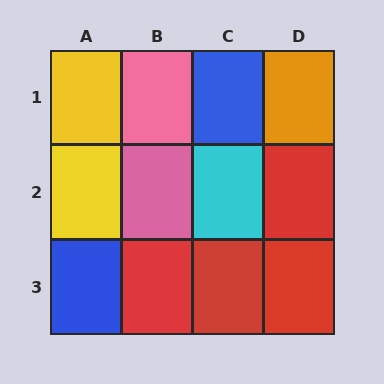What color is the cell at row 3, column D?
Red.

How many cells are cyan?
1 cell is cyan.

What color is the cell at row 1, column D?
Orange.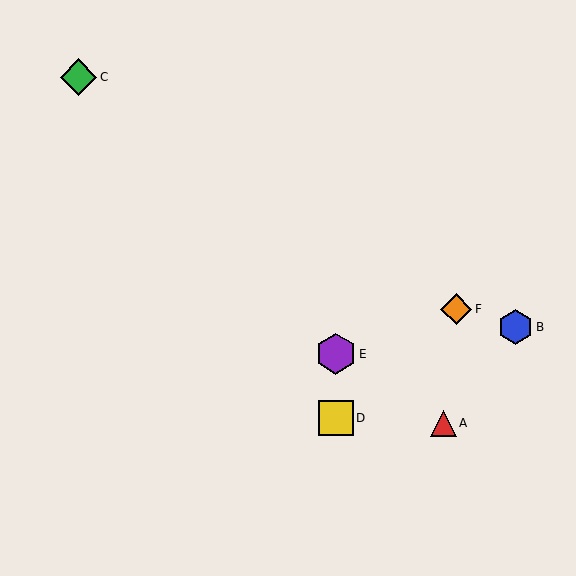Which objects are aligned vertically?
Objects D, E are aligned vertically.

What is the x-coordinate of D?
Object D is at x≈336.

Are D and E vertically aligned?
Yes, both are at x≈336.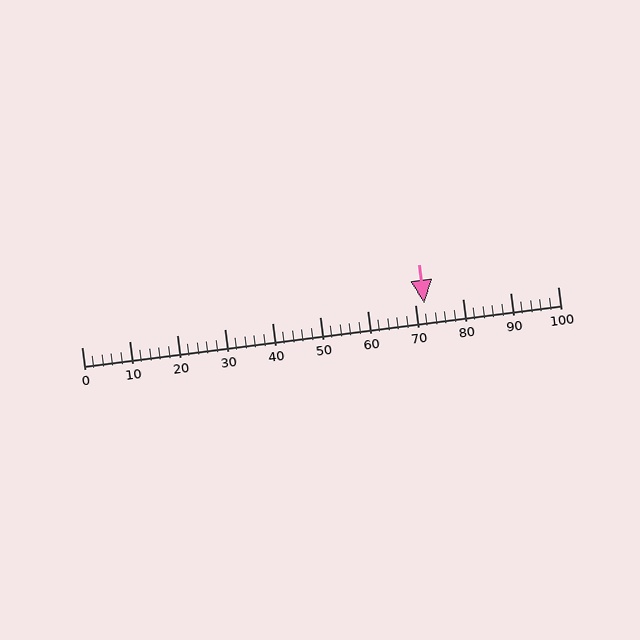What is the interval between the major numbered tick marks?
The major tick marks are spaced 10 units apart.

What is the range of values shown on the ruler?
The ruler shows values from 0 to 100.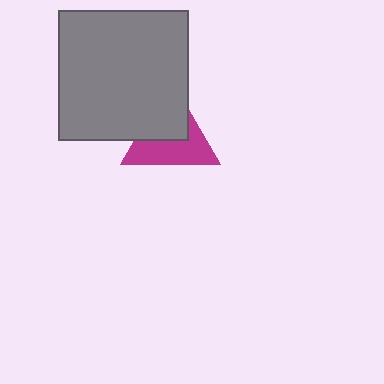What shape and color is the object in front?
The object in front is a gray square.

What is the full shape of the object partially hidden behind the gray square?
The partially hidden object is a magenta triangle.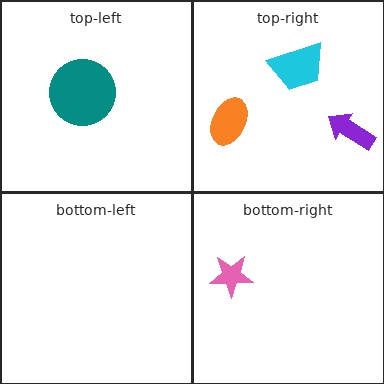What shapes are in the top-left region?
The teal circle.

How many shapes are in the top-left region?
1.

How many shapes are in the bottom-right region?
1.